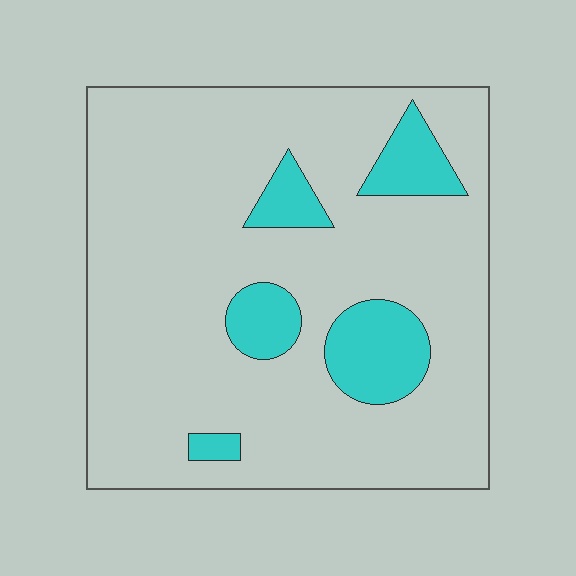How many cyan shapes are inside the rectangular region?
5.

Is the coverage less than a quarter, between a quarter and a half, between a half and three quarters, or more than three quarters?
Less than a quarter.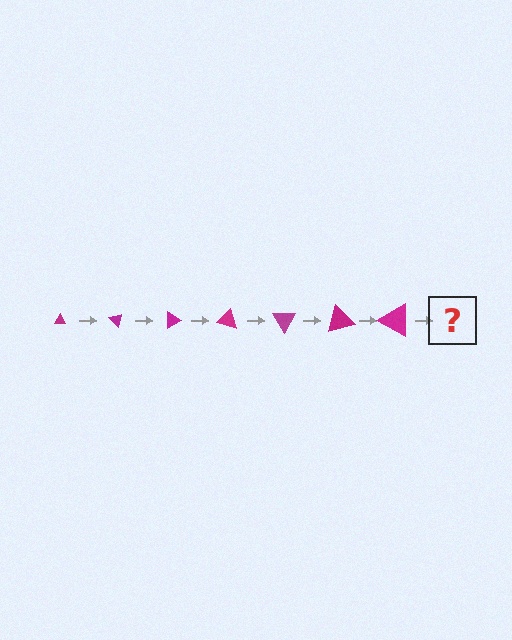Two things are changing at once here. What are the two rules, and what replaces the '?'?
The two rules are that the triangle grows larger each step and it rotates 45 degrees each step. The '?' should be a triangle, larger than the previous one and rotated 315 degrees from the start.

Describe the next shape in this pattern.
It should be a triangle, larger than the previous one and rotated 315 degrees from the start.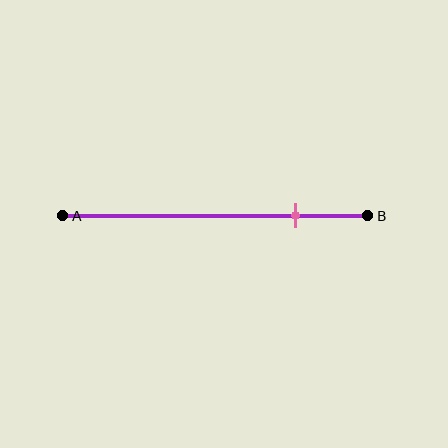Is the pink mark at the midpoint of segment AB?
No, the mark is at about 75% from A, not at the 50% midpoint.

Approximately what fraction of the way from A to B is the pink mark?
The pink mark is approximately 75% of the way from A to B.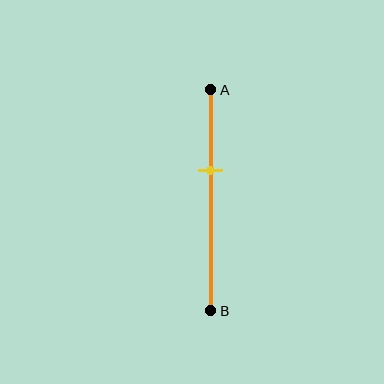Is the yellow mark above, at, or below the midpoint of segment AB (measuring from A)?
The yellow mark is above the midpoint of segment AB.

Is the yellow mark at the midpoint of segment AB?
No, the mark is at about 35% from A, not at the 50% midpoint.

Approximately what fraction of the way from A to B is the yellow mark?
The yellow mark is approximately 35% of the way from A to B.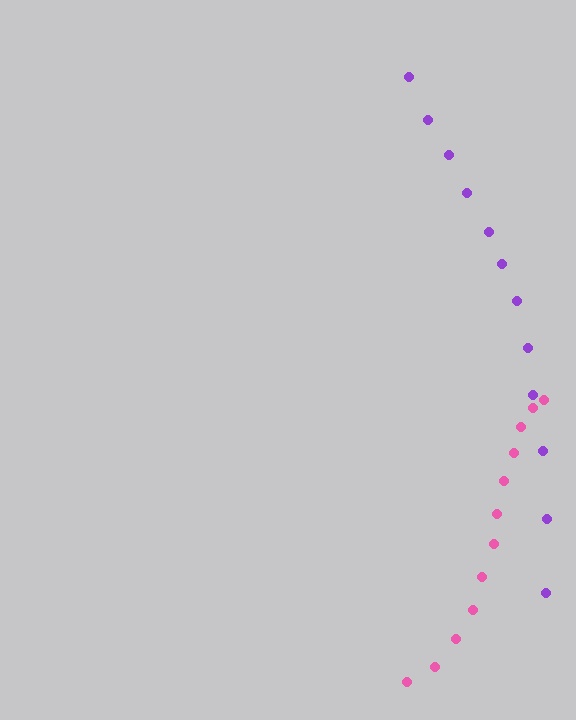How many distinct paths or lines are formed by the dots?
There are 2 distinct paths.